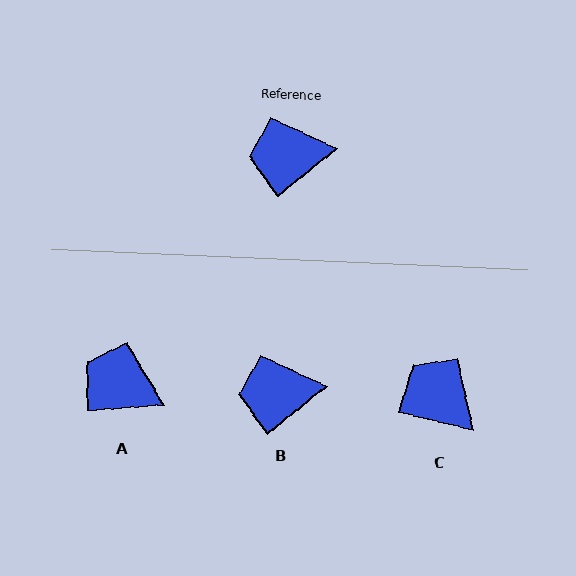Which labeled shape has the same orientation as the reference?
B.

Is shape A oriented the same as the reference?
No, it is off by about 35 degrees.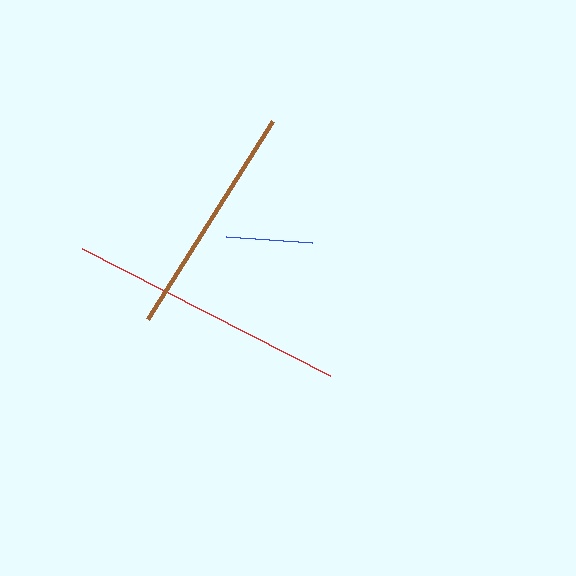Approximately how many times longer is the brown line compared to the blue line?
The brown line is approximately 2.7 times the length of the blue line.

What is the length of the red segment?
The red segment is approximately 278 pixels long.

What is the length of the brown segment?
The brown segment is approximately 234 pixels long.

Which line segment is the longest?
The red line is the longest at approximately 278 pixels.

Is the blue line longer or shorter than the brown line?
The brown line is longer than the blue line.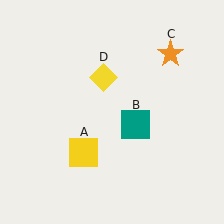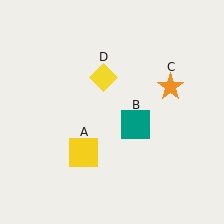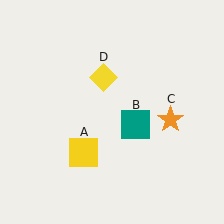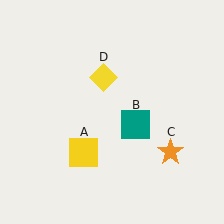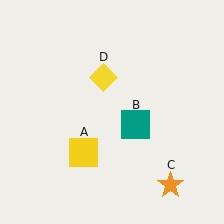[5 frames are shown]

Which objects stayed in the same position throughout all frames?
Yellow square (object A) and teal square (object B) and yellow diamond (object D) remained stationary.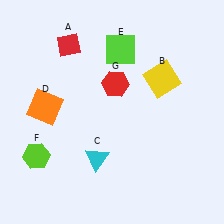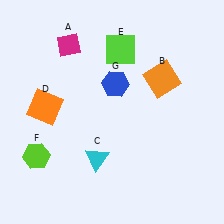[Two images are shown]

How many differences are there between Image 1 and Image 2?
There are 3 differences between the two images.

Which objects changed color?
A changed from red to magenta. B changed from yellow to orange. G changed from red to blue.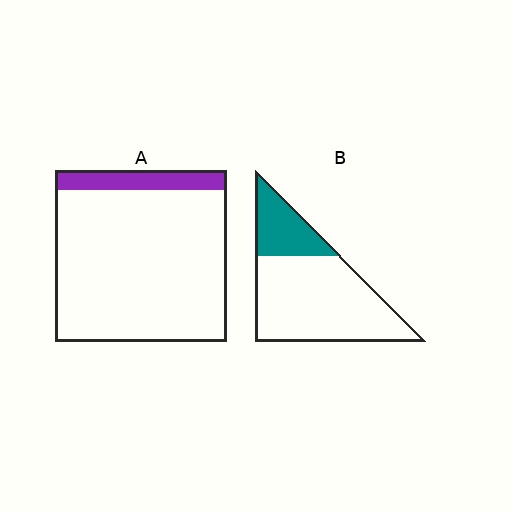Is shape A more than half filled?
No.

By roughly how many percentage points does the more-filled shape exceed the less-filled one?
By roughly 15 percentage points (B over A).